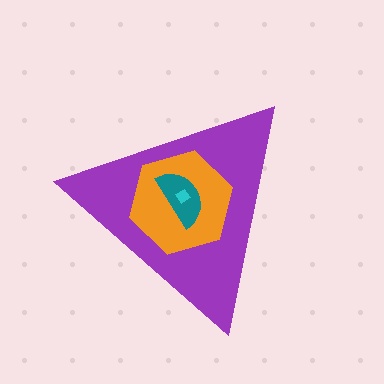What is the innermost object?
The cyan diamond.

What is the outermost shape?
The purple triangle.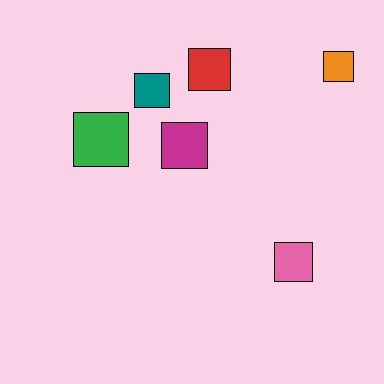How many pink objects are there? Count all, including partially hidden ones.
There is 1 pink object.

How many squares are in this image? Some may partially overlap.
There are 6 squares.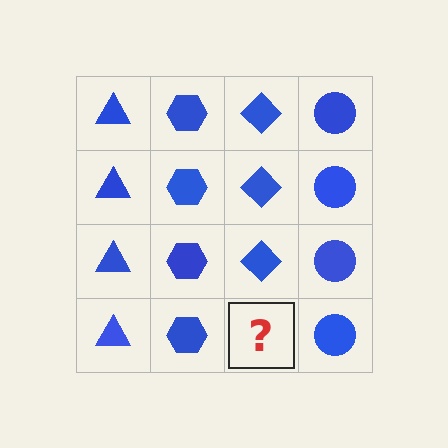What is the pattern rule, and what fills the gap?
The rule is that each column has a consistent shape. The gap should be filled with a blue diamond.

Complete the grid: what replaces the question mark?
The question mark should be replaced with a blue diamond.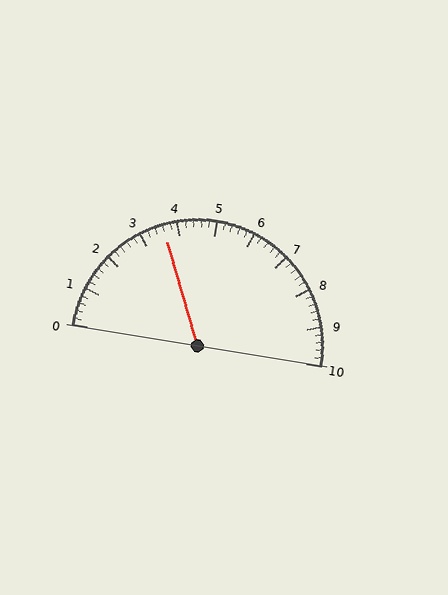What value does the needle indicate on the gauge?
The needle indicates approximately 3.6.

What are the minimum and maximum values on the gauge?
The gauge ranges from 0 to 10.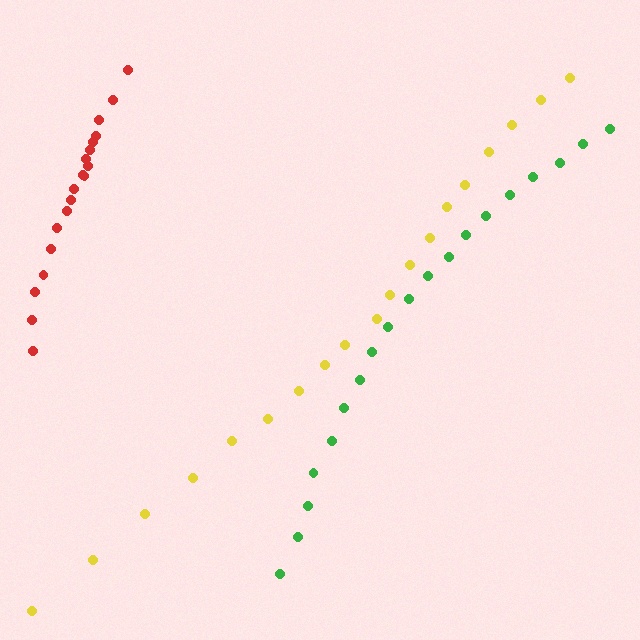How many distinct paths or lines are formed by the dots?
There are 3 distinct paths.